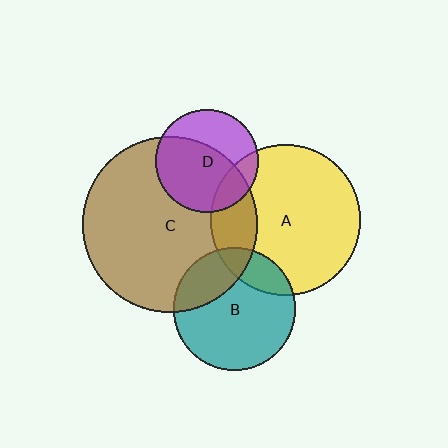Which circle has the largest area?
Circle C (brown).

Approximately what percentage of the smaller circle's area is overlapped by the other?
Approximately 60%.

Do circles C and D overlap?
Yes.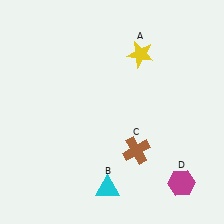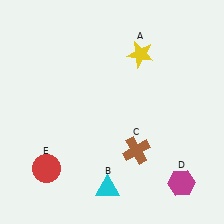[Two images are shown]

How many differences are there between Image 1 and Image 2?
There is 1 difference between the two images.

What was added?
A red circle (E) was added in Image 2.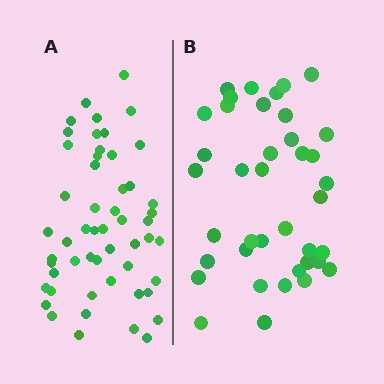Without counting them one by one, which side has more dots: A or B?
Region A (the left region) has more dots.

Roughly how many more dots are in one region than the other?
Region A has approximately 15 more dots than region B.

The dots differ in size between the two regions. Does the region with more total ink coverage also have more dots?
No. Region B has more total ink coverage because its dots are larger, but region A actually contains more individual dots. Total area can be misleading — the number of items is what matters here.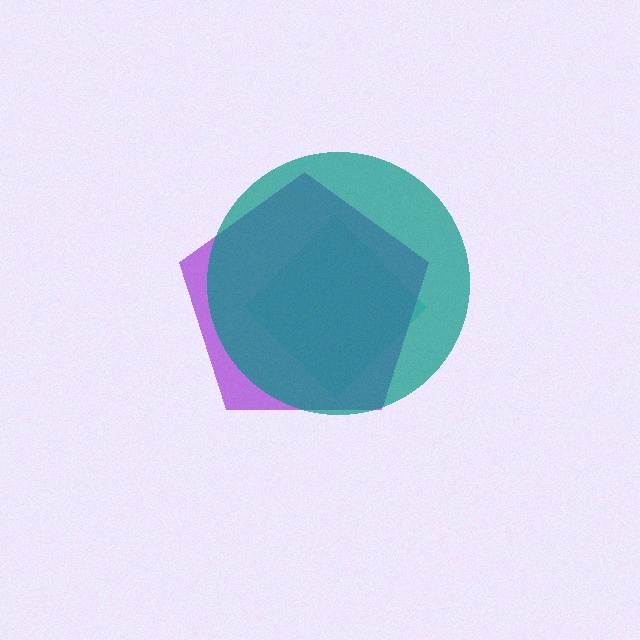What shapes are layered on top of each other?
The layered shapes are: a cyan diamond, a purple pentagon, a teal circle.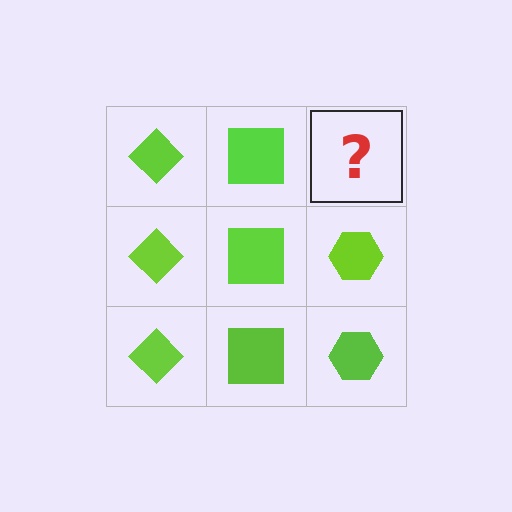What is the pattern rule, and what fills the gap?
The rule is that each column has a consistent shape. The gap should be filled with a lime hexagon.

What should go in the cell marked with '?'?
The missing cell should contain a lime hexagon.